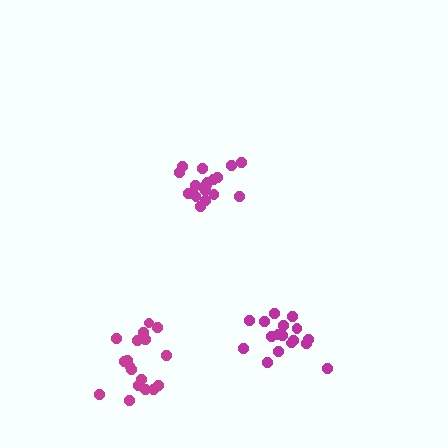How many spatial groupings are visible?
There are 3 spatial groupings.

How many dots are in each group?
Group 1: 18 dots, Group 2: 18 dots, Group 3: 18 dots (54 total).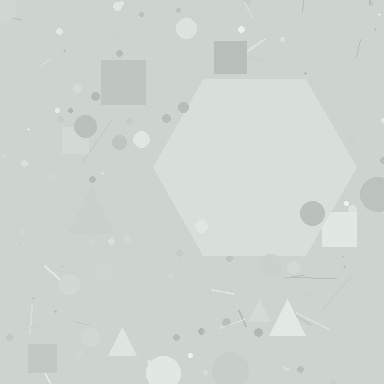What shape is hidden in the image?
A hexagon is hidden in the image.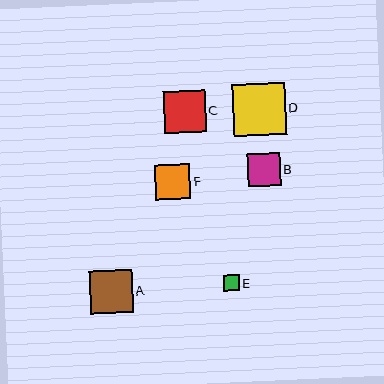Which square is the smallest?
Square E is the smallest with a size of approximately 16 pixels.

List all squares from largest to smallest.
From largest to smallest: D, A, C, F, B, E.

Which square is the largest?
Square D is the largest with a size of approximately 52 pixels.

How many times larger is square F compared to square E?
Square F is approximately 2.2 times the size of square E.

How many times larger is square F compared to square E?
Square F is approximately 2.2 times the size of square E.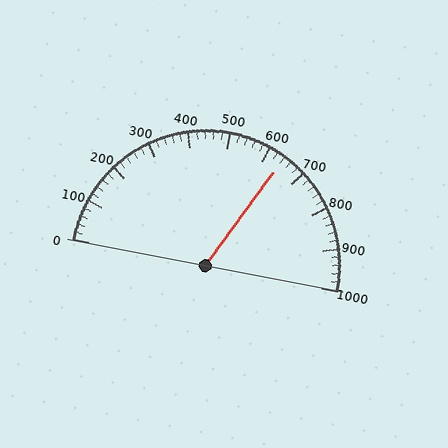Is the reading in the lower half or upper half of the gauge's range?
The reading is in the upper half of the range (0 to 1000).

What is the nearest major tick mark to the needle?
The nearest major tick mark is 600.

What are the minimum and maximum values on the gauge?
The gauge ranges from 0 to 1000.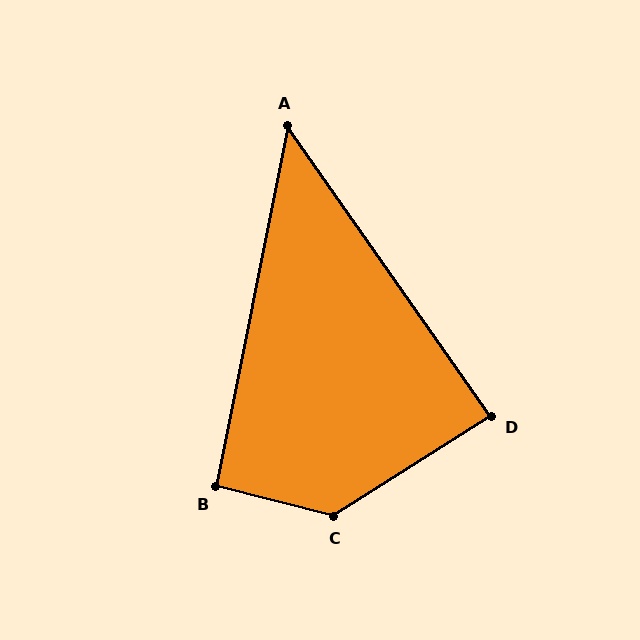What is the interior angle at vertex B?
Approximately 93 degrees (approximately right).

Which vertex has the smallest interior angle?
A, at approximately 46 degrees.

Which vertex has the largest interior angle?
C, at approximately 134 degrees.